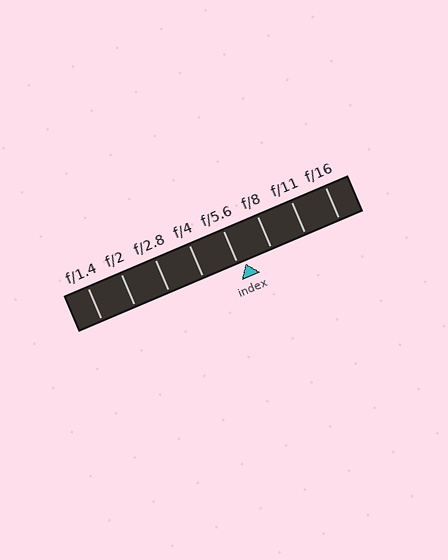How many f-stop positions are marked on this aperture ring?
There are 8 f-stop positions marked.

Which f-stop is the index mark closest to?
The index mark is closest to f/5.6.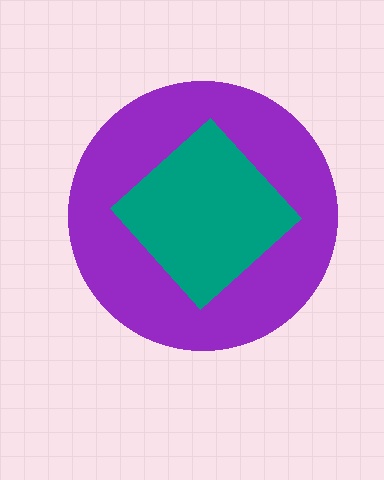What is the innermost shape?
The teal diamond.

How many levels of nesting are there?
2.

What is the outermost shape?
The purple circle.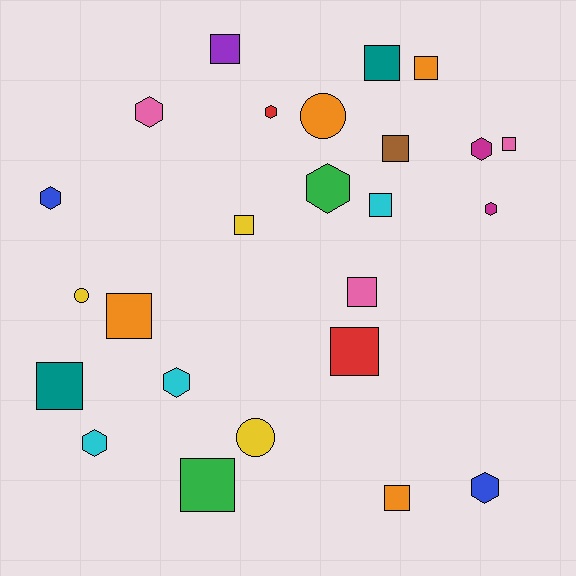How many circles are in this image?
There are 3 circles.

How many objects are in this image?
There are 25 objects.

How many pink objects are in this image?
There are 3 pink objects.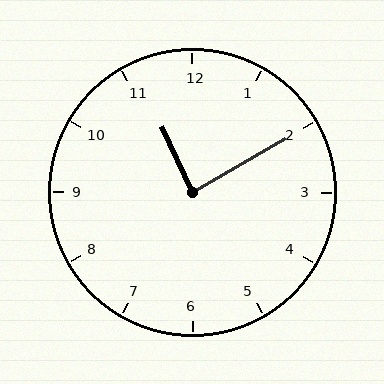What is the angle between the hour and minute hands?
Approximately 85 degrees.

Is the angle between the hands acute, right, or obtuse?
It is right.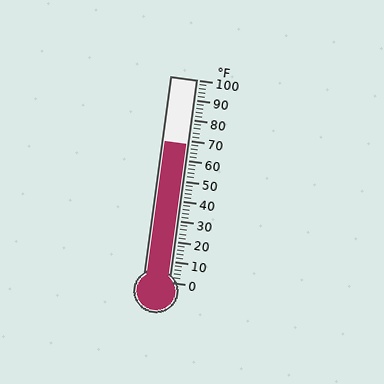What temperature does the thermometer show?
The thermometer shows approximately 68°F.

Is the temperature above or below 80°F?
The temperature is below 80°F.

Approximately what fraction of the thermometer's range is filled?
The thermometer is filled to approximately 70% of its range.